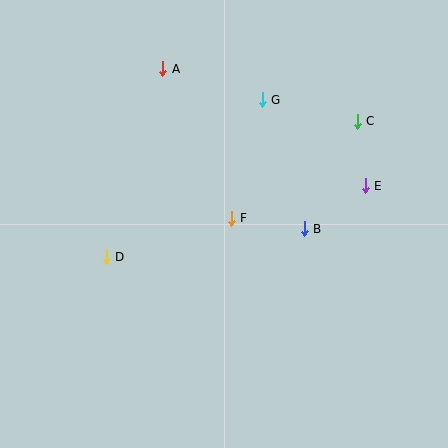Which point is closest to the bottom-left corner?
Point D is closest to the bottom-left corner.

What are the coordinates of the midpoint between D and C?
The midpoint between D and C is at (232, 189).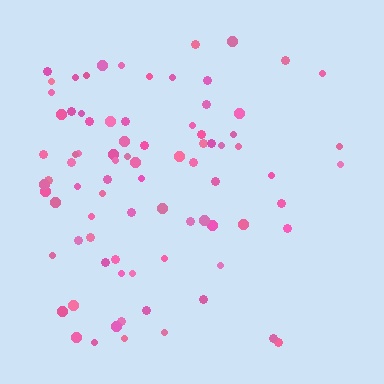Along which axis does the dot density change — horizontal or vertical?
Horizontal.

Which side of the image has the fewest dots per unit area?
The right.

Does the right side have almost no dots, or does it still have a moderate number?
Still a moderate number, just noticeably fewer than the left.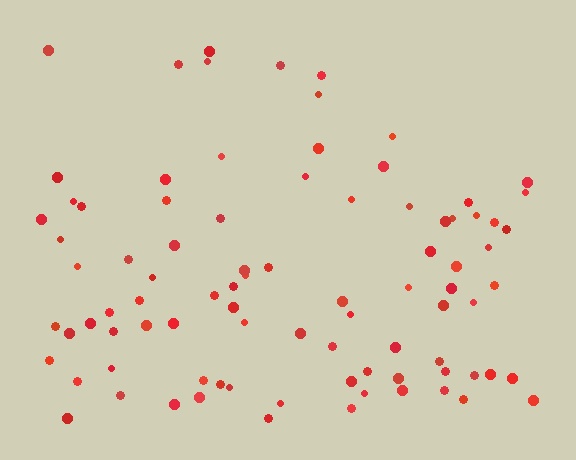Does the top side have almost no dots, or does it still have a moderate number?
Still a moderate number, just noticeably fewer than the bottom.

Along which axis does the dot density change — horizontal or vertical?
Vertical.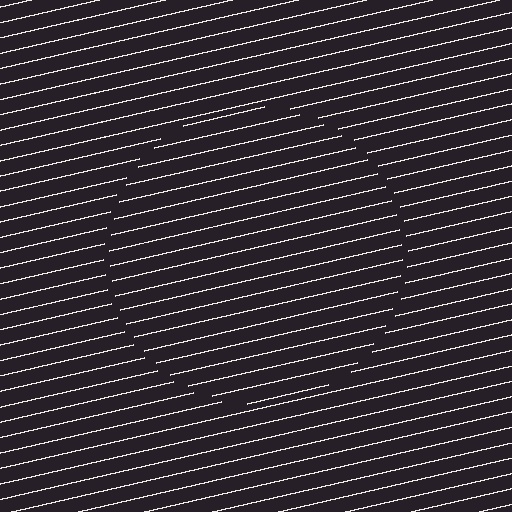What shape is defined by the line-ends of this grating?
An illusory circle. The interior of the shape contains the same grating, shifted by half a period — the contour is defined by the phase discontinuity where line-ends from the inner and outer gratings abut.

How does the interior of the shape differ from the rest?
The interior of the shape contains the same grating, shifted by half a period — the contour is defined by the phase discontinuity where line-ends from the inner and outer gratings abut.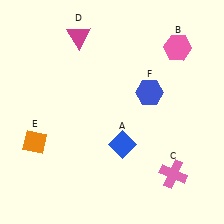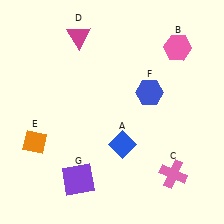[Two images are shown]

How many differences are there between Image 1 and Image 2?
There is 1 difference between the two images.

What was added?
A purple square (G) was added in Image 2.